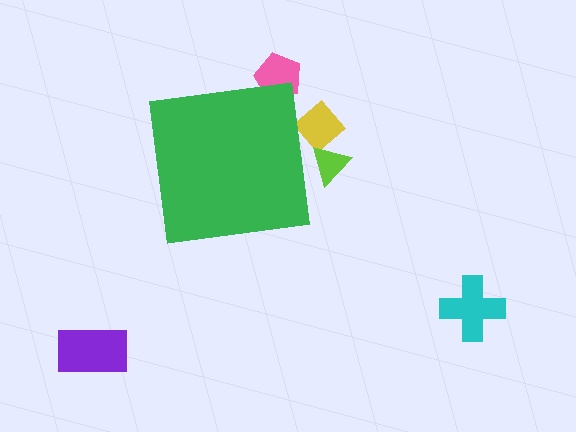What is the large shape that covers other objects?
A green square.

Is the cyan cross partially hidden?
No, the cyan cross is fully visible.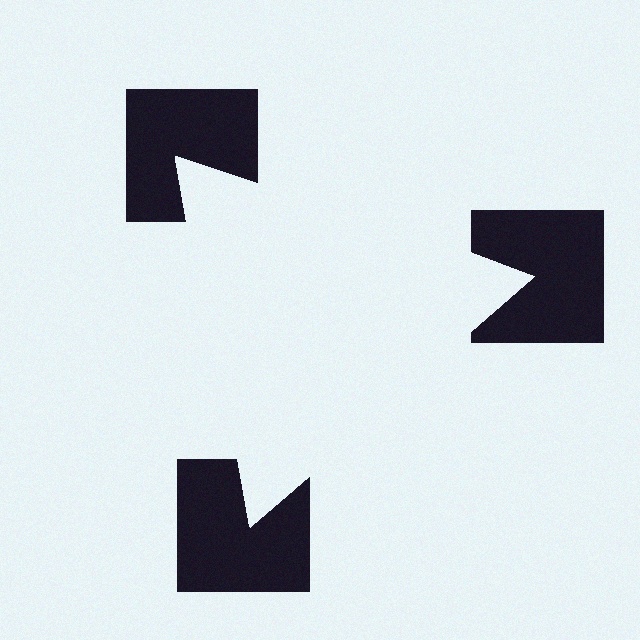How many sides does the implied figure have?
3 sides.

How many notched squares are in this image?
There are 3 — one at each vertex of the illusory triangle.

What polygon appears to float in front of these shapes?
An illusory triangle — its edges are inferred from the aligned wedge cuts in the notched squares, not physically drawn.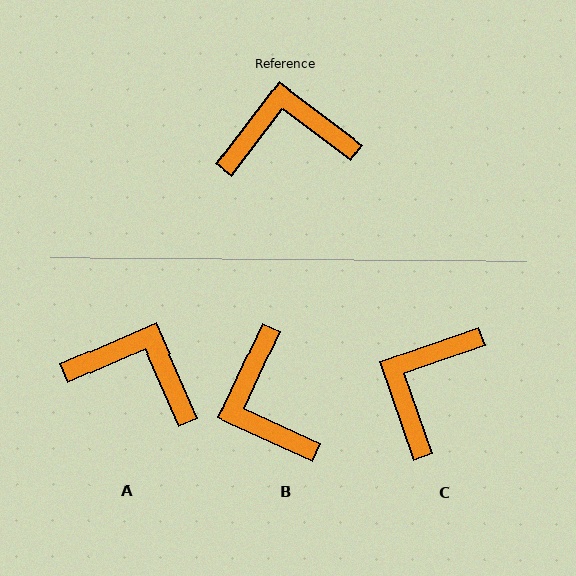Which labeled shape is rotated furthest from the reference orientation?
B, about 103 degrees away.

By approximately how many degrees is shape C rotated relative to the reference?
Approximately 56 degrees counter-clockwise.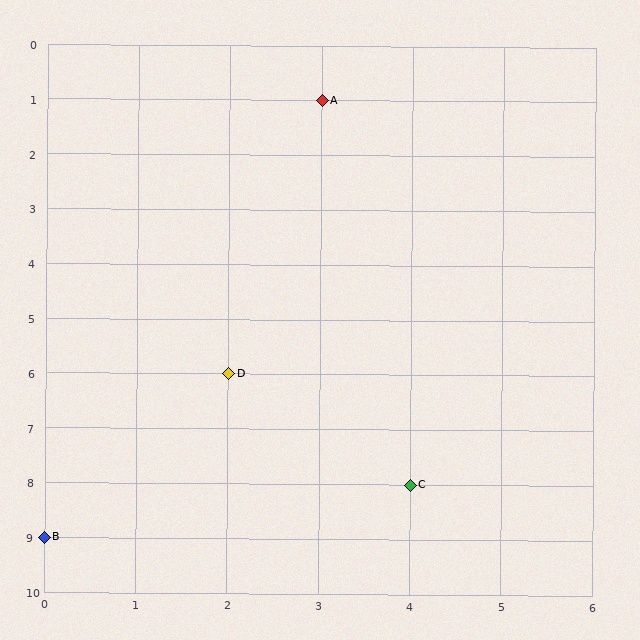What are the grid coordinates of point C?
Point C is at grid coordinates (4, 8).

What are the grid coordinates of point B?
Point B is at grid coordinates (0, 9).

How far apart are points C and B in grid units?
Points C and B are 4 columns and 1 row apart (about 4.1 grid units diagonally).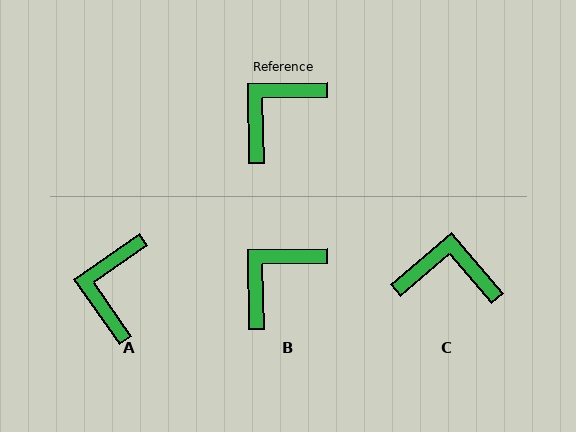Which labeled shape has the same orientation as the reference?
B.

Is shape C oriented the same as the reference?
No, it is off by about 51 degrees.